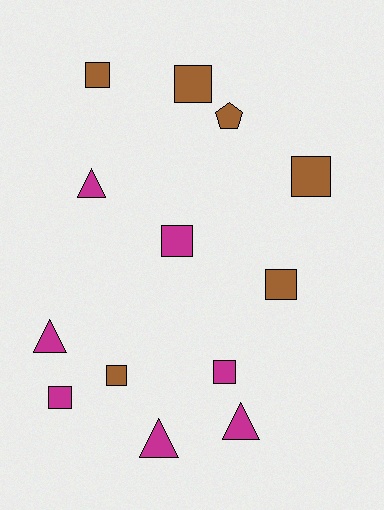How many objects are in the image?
There are 13 objects.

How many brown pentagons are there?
There is 1 brown pentagon.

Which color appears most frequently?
Magenta, with 7 objects.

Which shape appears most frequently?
Square, with 8 objects.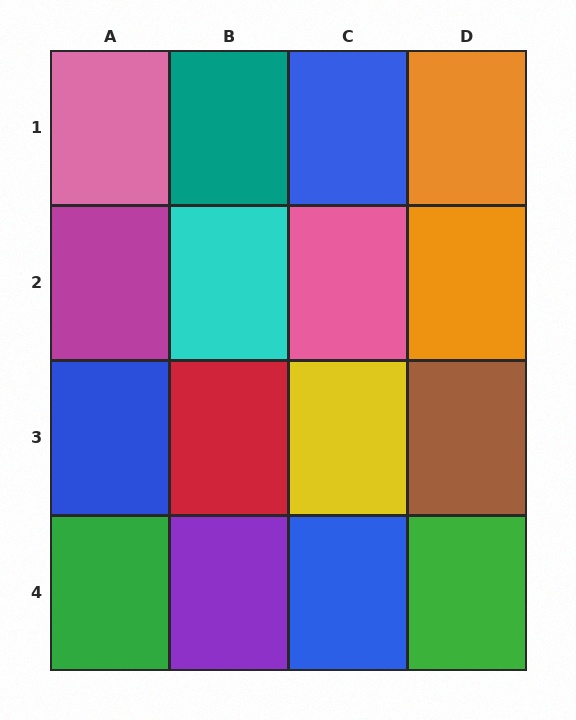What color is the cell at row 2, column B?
Cyan.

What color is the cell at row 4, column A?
Green.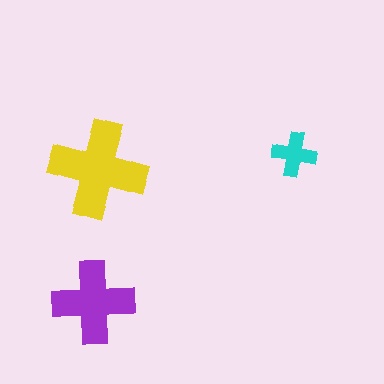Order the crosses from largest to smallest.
the yellow one, the purple one, the cyan one.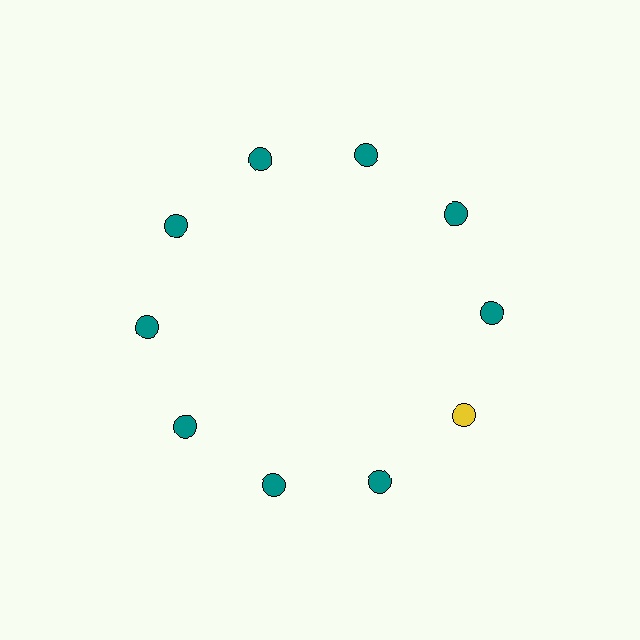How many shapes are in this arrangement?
There are 10 shapes arranged in a ring pattern.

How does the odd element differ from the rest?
It has a different color: yellow instead of teal.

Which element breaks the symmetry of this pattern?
The yellow circle at roughly the 4 o'clock position breaks the symmetry. All other shapes are teal circles.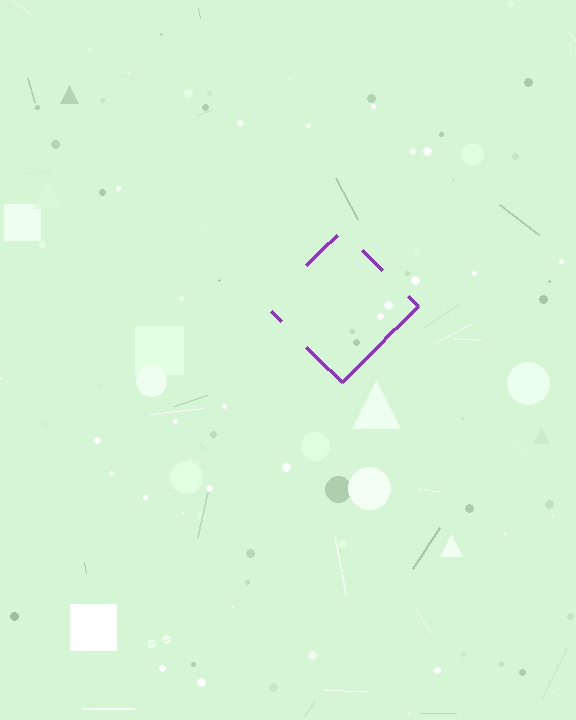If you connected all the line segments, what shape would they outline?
They would outline a diamond.